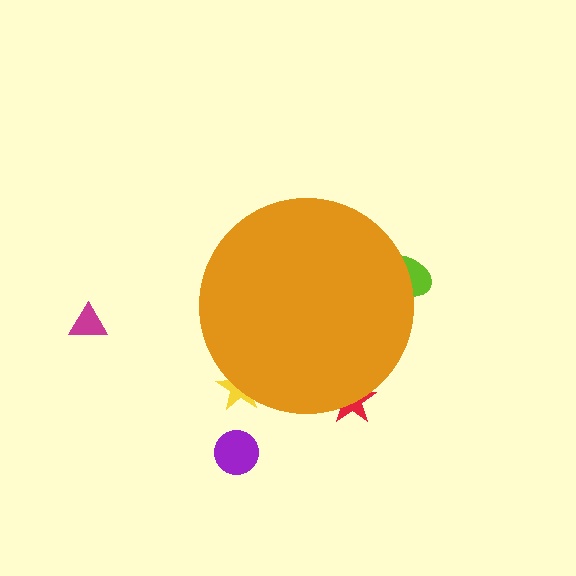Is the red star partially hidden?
Yes, the red star is partially hidden behind the orange circle.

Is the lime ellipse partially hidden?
Yes, the lime ellipse is partially hidden behind the orange circle.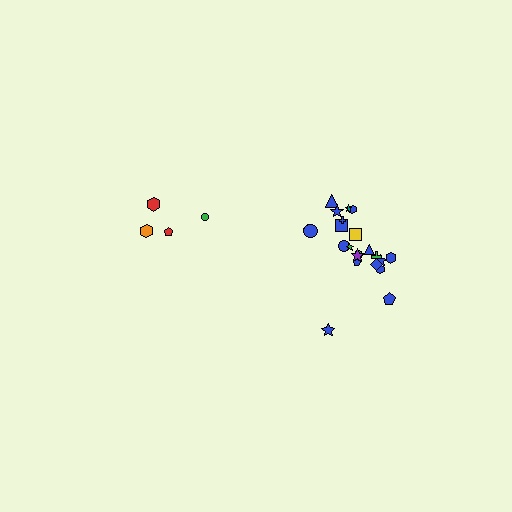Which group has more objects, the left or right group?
The right group.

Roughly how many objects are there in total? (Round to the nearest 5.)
Roughly 25 objects in total.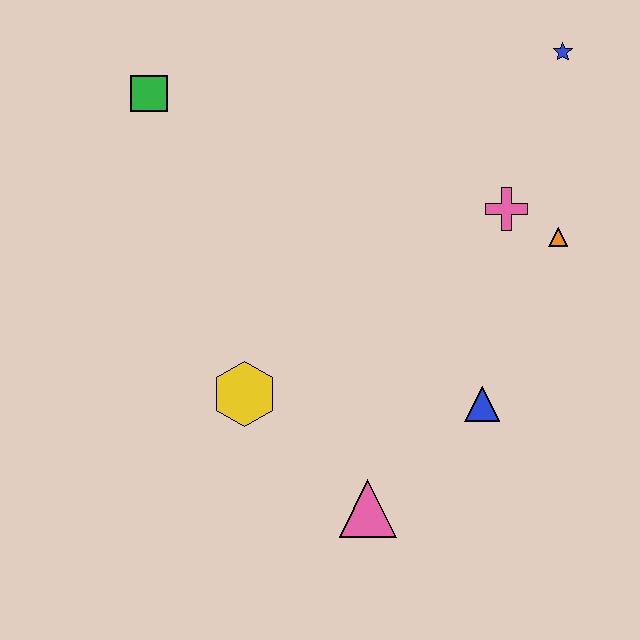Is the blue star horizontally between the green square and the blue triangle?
No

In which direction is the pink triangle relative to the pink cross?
The pink triangle is below the pink cross.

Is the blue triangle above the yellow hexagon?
No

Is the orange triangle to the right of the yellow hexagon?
Yes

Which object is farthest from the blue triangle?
The green square is farthest from the blue triangle.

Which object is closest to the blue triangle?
The pink triangle is closest to the blue triangle.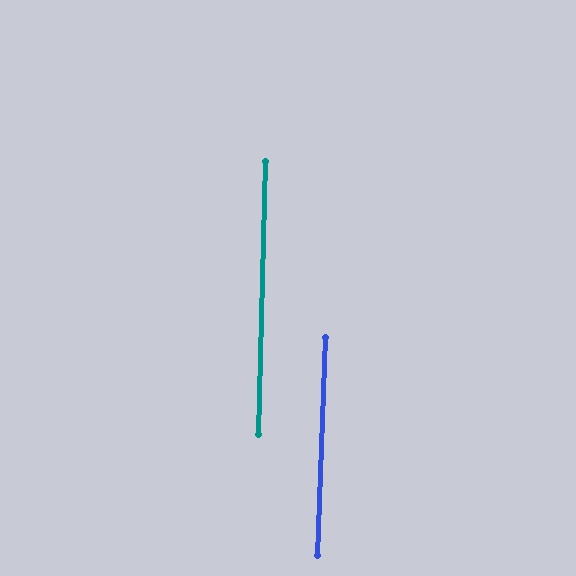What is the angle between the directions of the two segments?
Approximately 0 degrees.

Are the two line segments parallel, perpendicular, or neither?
Parallel — their directions differ by only 0.5°.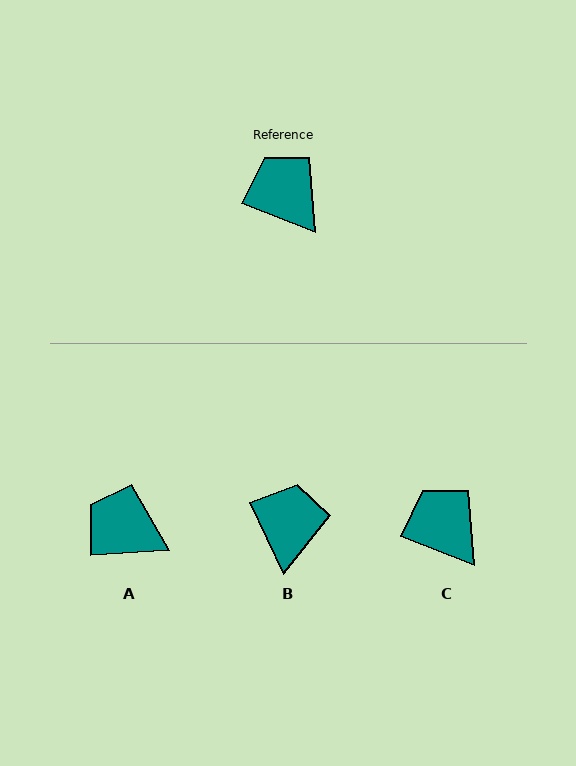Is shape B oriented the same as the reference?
No, it is off by about 43 degrees.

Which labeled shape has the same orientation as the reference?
C.